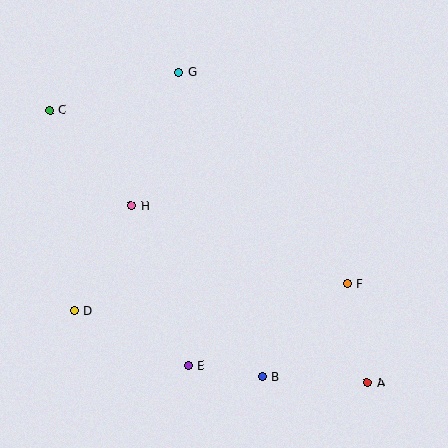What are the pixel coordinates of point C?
Point C is at (50, 110).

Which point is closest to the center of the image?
Point H at (131, 206) is closest to the center.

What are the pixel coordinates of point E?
Point E is at (188, 365).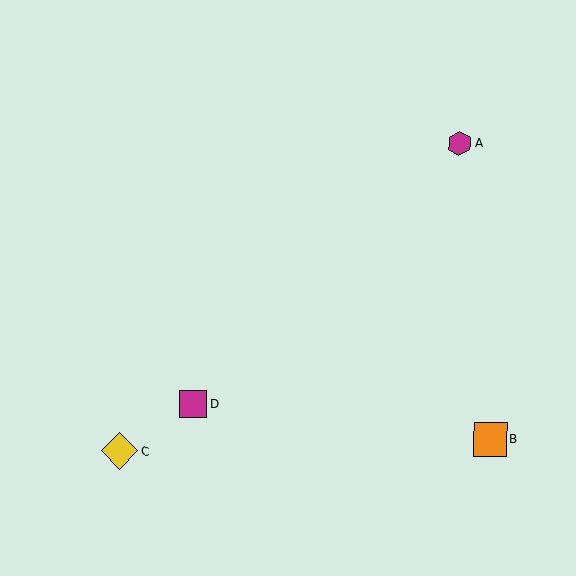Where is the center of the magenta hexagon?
The center of the magenta hexagon is at (459, 143).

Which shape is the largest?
The yellow diamond (labeled C) is the largest.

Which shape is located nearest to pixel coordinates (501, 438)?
The orange square (labeled B) at (490, 440) is nearest to that location.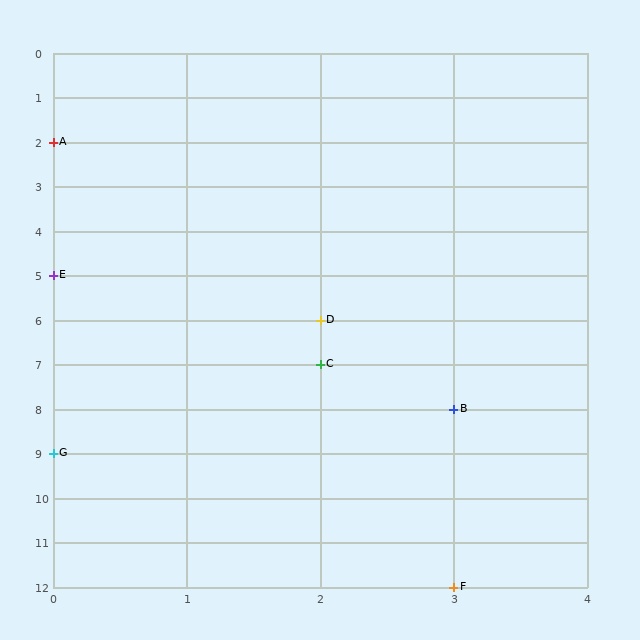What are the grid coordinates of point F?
Point F is at grid coordinates (3, 12).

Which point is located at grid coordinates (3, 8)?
Point B is at (3, 8).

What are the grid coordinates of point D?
Point D is at grid coordinates (2, 6).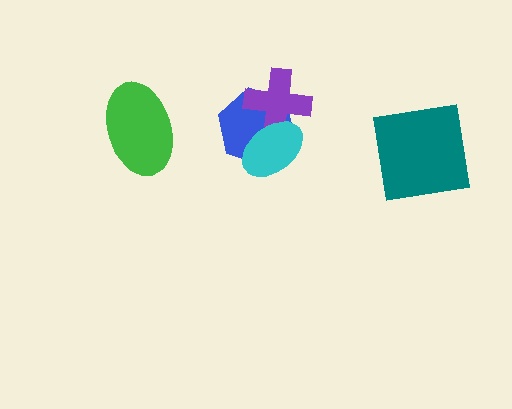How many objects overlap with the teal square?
0 objects overlap with the teal square.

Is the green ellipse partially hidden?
No, no other shape covers it.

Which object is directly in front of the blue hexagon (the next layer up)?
The purple cross is directly in front of the blue hexagon.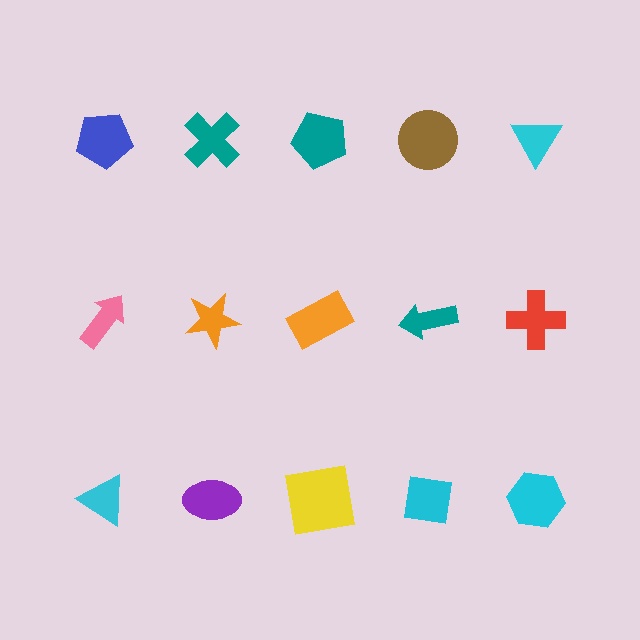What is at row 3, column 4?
A cyan square.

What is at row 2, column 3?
An orange rectangle.